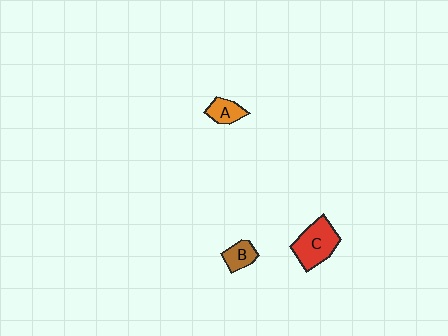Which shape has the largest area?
Shape C (red).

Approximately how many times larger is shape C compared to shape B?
Approximately 2.0 times.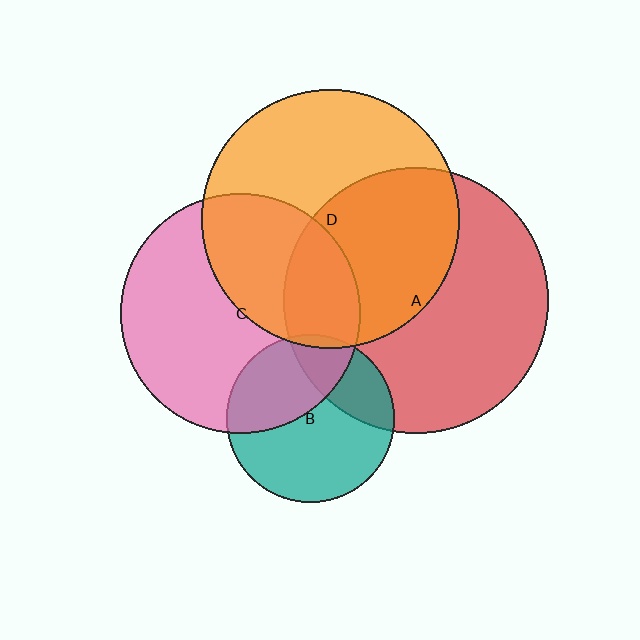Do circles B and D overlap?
Yes.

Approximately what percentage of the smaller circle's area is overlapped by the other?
Approximately 5%.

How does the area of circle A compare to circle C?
Approximately 1.2 times.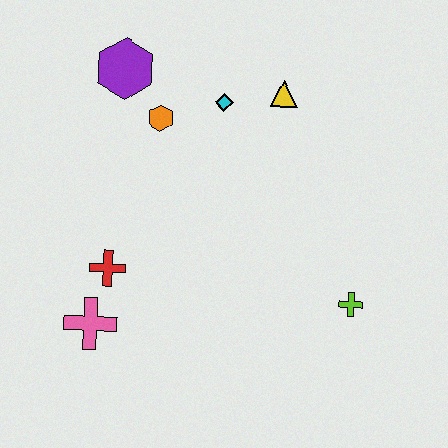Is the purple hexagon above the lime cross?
Yes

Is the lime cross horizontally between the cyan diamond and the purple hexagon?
No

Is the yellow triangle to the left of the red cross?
No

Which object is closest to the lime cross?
The yellow triangle is closest to the lime cross.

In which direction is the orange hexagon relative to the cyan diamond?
The orange hexagon is to the left of the cyan diamond.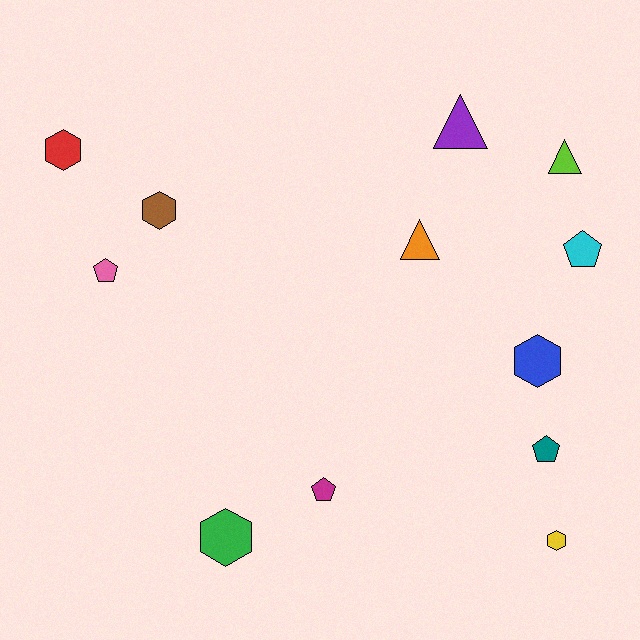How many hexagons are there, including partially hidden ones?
There are 5 hexagons.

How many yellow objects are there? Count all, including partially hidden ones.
There is 1 yellow object.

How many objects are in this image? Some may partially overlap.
There are 12 objects.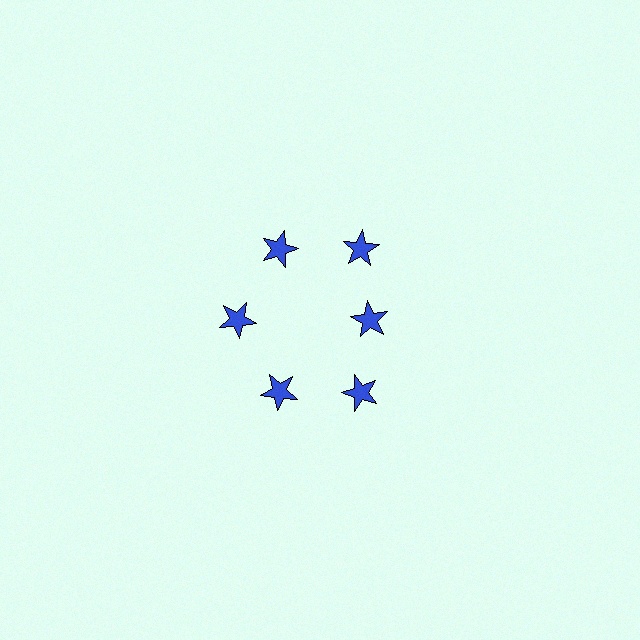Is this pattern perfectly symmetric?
No. The 6 blue stars are arranged in a ring, but one element near the 3 o'clock position is pulled inward toward the center, breaking the 6-fold rotational symmetry.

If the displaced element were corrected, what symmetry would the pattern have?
It would have 6-fold rotational symmetry — the pattern would map onto itself every 60 degrees.